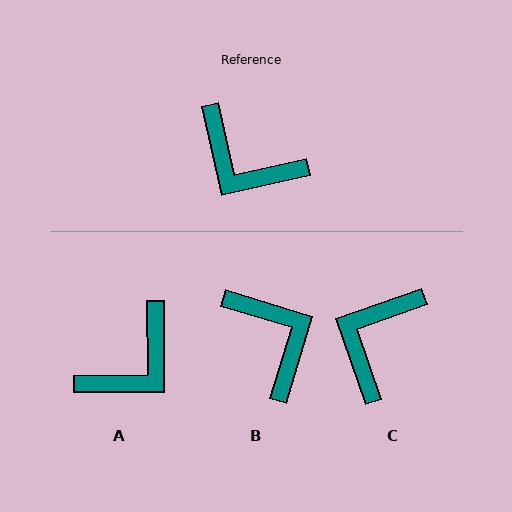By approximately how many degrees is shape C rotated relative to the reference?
Approximately 83 degrees clockwise.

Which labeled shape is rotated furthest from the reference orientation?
B, about 150 degrees away.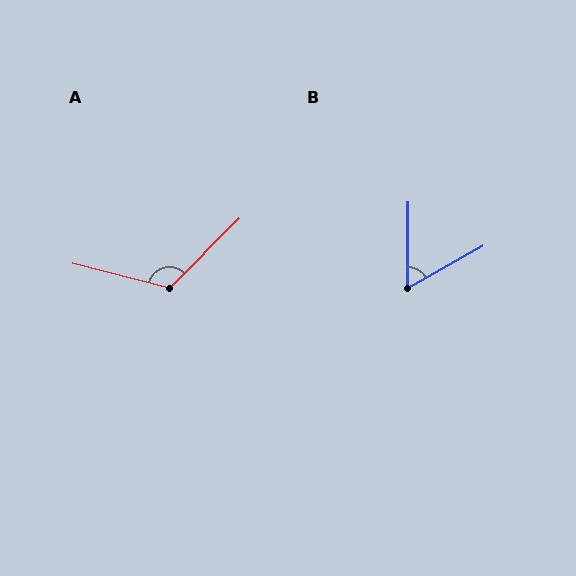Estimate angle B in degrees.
Approximately 61 degrees.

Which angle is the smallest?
B, at approximately 61 degrees.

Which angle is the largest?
A, at approximately 121 degrees.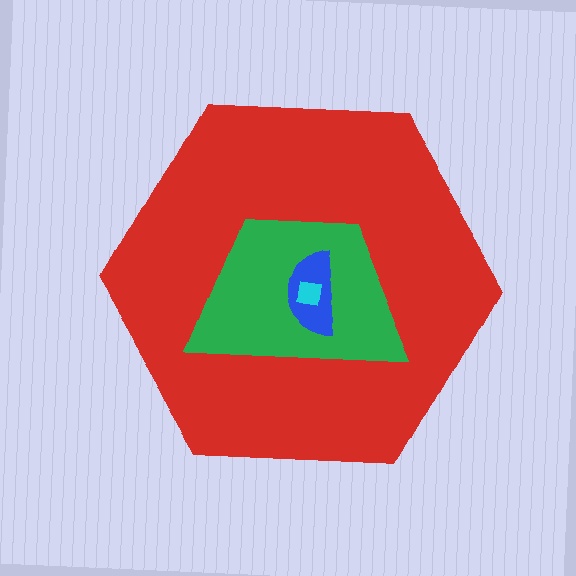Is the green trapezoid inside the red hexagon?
Yes.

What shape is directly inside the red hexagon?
The green trapezoid.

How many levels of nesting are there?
4.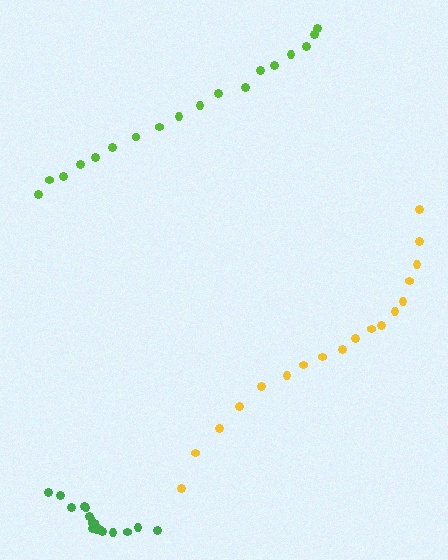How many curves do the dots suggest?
There are 3 distinct paths.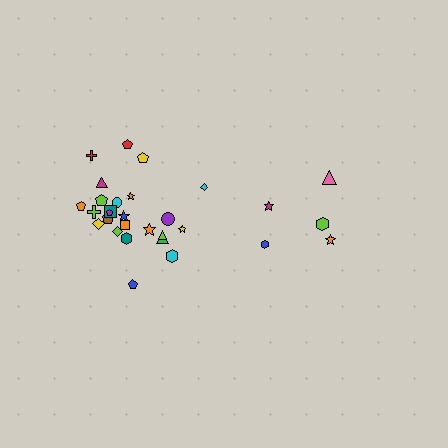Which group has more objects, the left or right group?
The left group.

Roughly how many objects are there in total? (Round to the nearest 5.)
Roughly 30 objects in total.